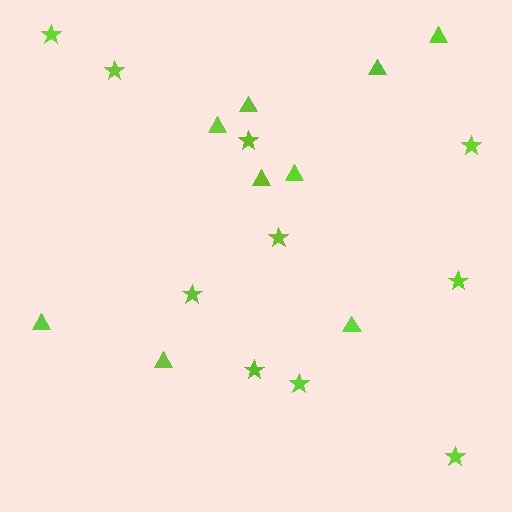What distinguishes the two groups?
There are 2 groups: one group of triangles (9) and one group of stars (10).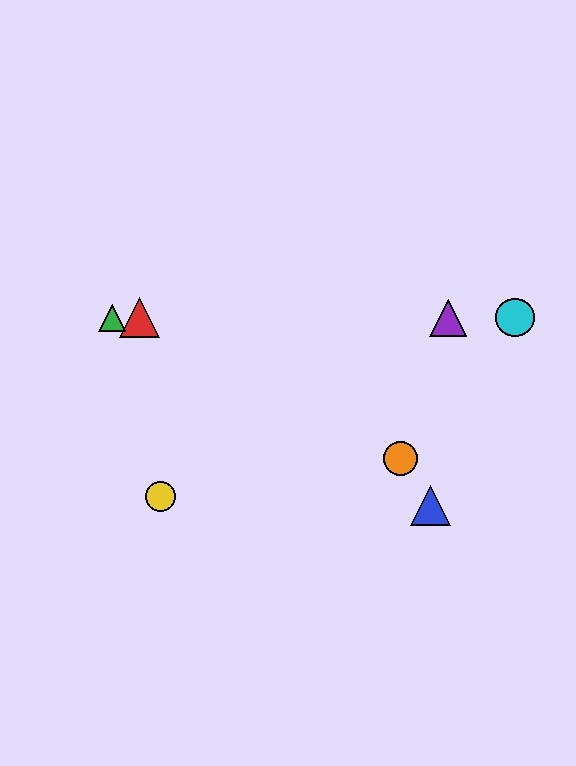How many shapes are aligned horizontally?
4 shapes (the red triangle, the green triangle, the purple triangle, the cyan circle) are aligned horizontally.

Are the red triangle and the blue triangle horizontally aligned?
No, the red triangle is at y≈318 and the blue triangle is at y≈506.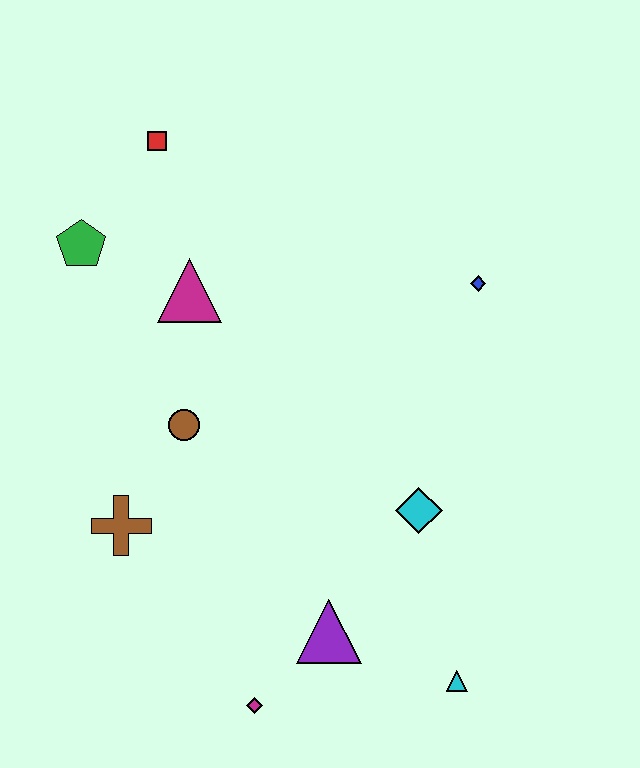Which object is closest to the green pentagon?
The magenta triangle is closest to the green pentagon.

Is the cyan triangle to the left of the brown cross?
No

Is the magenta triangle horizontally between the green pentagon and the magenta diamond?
Yes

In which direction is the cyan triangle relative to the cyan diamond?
The cyan triangle is below the cyan diamond.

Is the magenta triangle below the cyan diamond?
No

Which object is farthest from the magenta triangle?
The cyan triangle is farthest from the magenta triangle.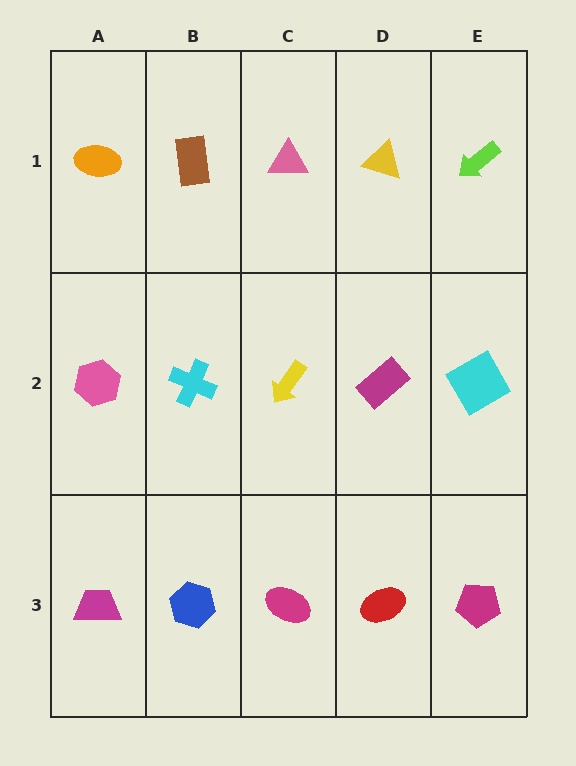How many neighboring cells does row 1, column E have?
2.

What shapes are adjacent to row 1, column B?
A cyan cross (row 2, column B), an orange ellipse (row 1, column A), a pink triangle (row 1, column C).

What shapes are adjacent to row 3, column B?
A cyan cross (row 2, column B), a magenta trapezoid (row 3, column A), a magenta ellipse (row 3, column C).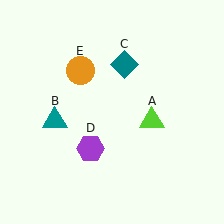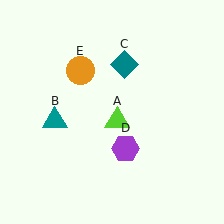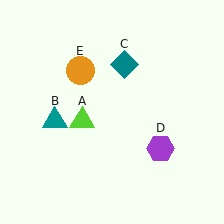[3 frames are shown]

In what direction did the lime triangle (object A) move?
The lime triangle (object A) moved left.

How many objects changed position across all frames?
2 objects changed position: lime triangle (object A), purple hexagon (object D).